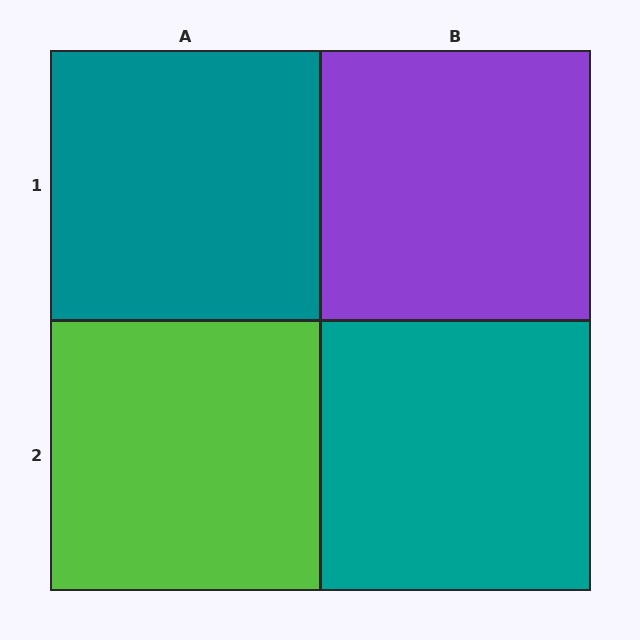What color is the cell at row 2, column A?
Lime.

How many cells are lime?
1 cell is lime.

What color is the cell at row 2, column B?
Teal.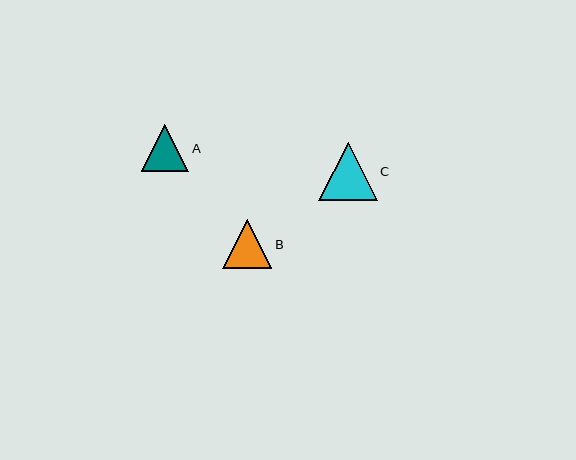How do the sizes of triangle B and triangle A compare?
Triangle B and triangle A are approximately the same size.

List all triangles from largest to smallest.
From largest to smallest: C, B, A.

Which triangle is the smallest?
Triangle A is the smallest with a size of approximately 47 pixels.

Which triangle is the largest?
Triangle C is the largest with a size of approximately 59 pixels.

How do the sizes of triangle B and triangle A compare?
Triangle B and triangle A are approximately the same size.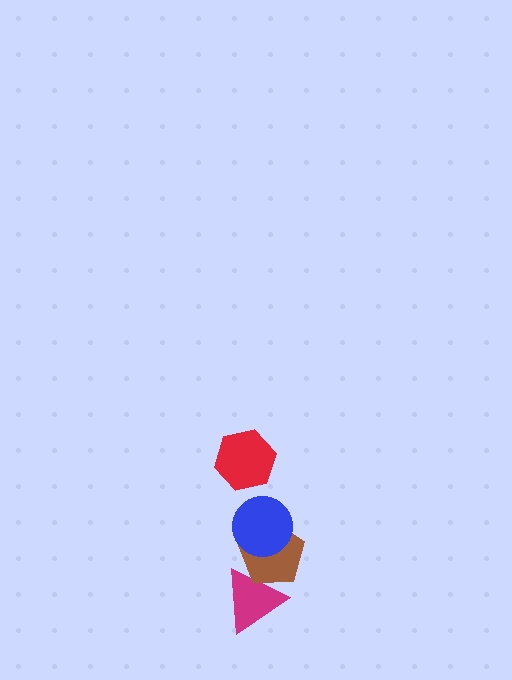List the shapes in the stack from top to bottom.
From top to bottom: the red hexagon, the blue circle, the brown pentagon, the magenta triangle.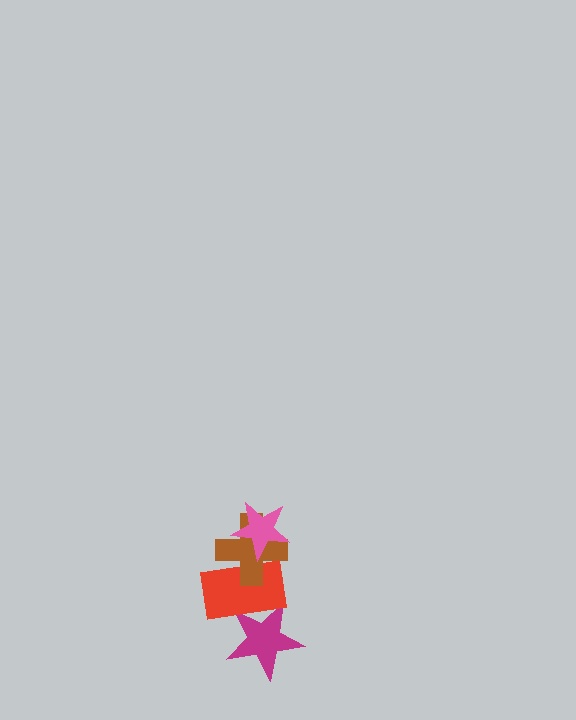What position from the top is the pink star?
The pink star is 1st from the top.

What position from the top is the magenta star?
The magenta star is 4th from the top.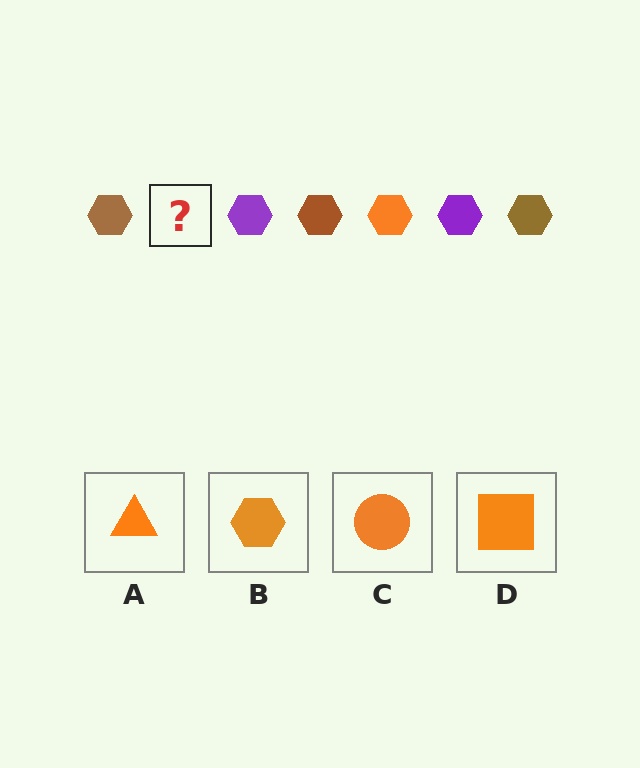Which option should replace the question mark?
Option B.